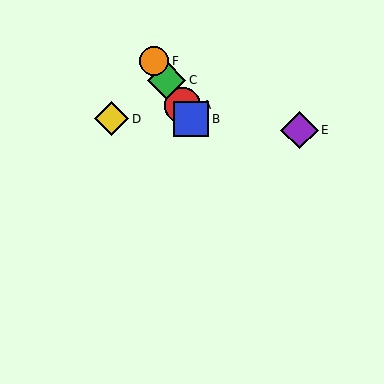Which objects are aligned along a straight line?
Objects A, B, C, F are aligned along a straight line.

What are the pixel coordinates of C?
Object C is at (166, 80).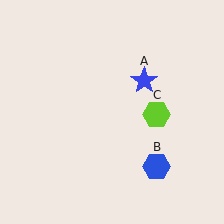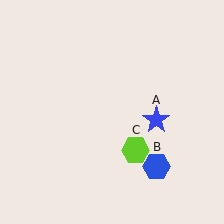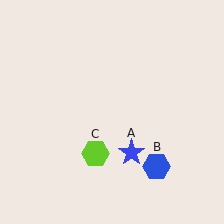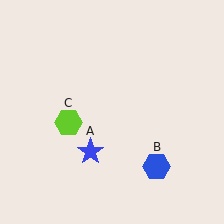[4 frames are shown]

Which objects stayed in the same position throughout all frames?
Blue hexagon (object B) remained stationary.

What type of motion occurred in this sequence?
The blue star (object A), lime hexagon (object C) rotated clockwise around the center of the scene.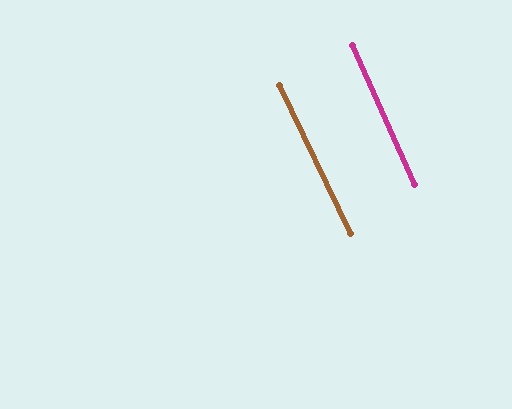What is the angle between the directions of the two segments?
Approximately 2 degrees.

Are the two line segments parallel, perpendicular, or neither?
Parallel — their directions differ by only 1.6°.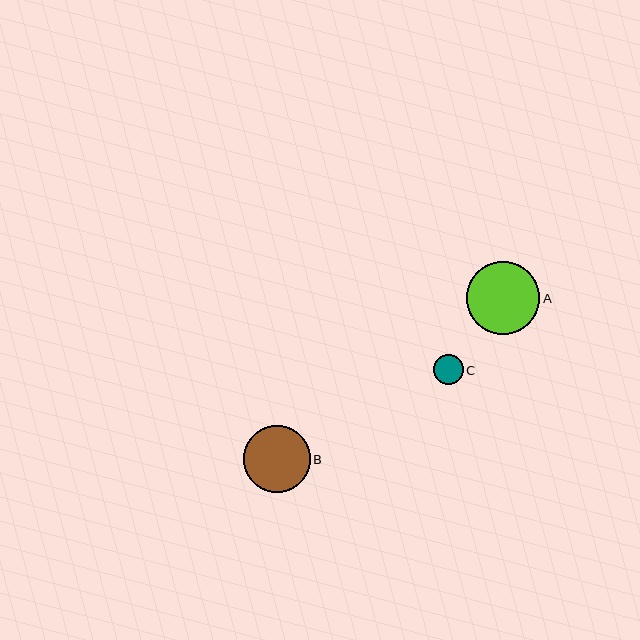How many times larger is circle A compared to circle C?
Circle A is approximately 2.4 times the size of circle C.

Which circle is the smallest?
Circle C is the smallest with a size of approximately 30 pixels.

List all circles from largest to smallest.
From largest to smallest: A, B, C.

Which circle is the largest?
Circle A is the largest with a size of approximately 73 pixels.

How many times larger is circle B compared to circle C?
Circle B is approximately 2.2 times the size of circle C.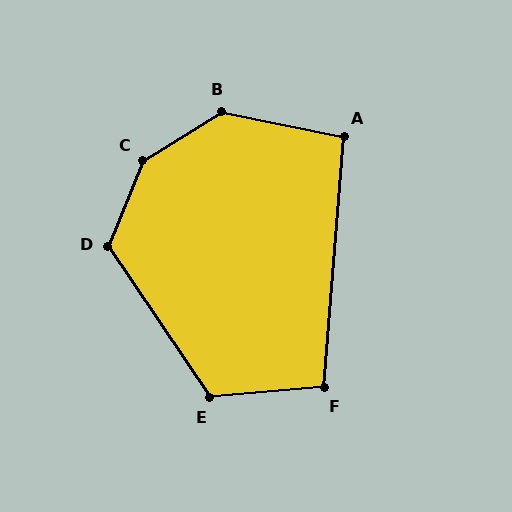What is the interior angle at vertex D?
Approximately 124 degrees (obtuse).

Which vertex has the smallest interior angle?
A, at approximately 97 degrees.